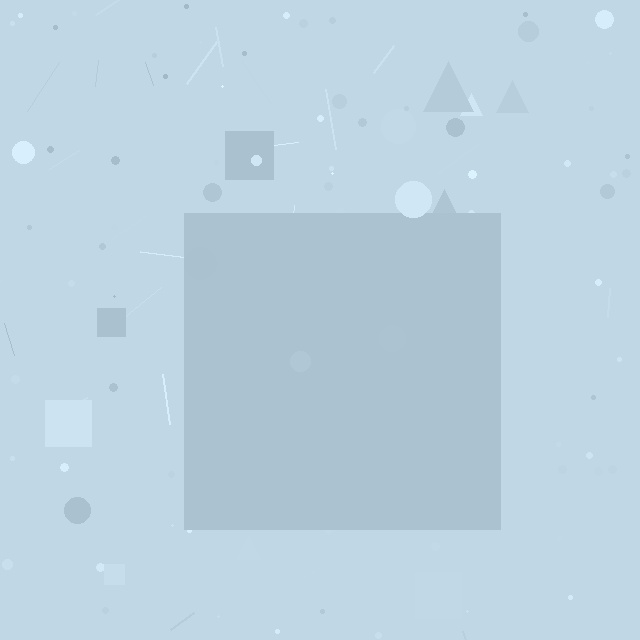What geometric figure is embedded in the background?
A square is embedded in the background.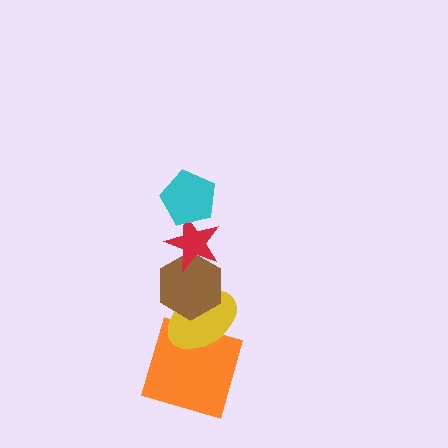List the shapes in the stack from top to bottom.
From top to bottom: the cyan pentagon, the red star, the brown hexagon, the yellow ellipse, the orange square.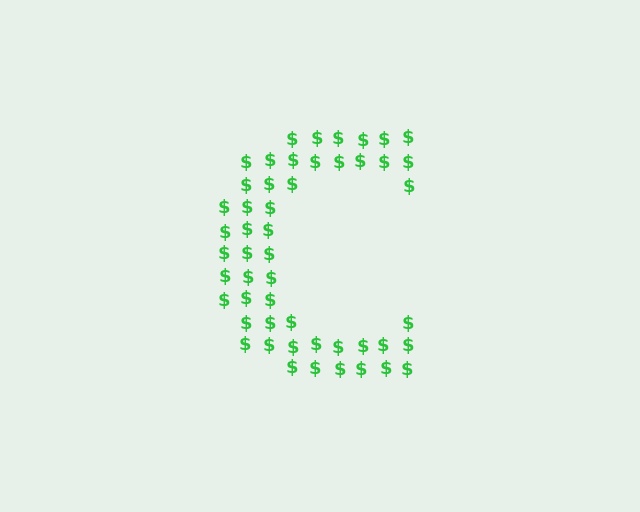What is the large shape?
The large shape is the letter C.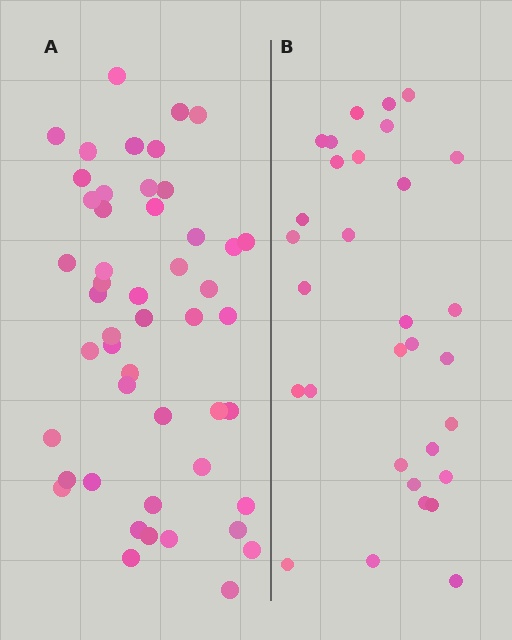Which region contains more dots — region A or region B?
Region A (the left region) has more dots.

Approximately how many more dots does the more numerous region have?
Region A has approximately 20 more dots than region B.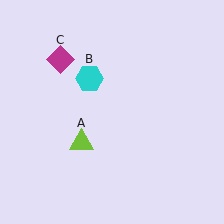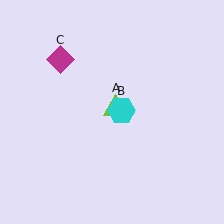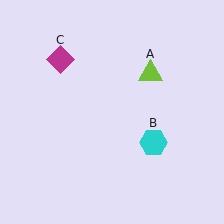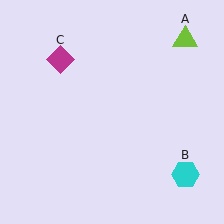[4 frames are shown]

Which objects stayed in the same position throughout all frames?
Magenta diamond (object C) remained stationary.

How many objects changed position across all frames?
2 objects changed position: lime triangle (object A), cyan hexagon (object B).